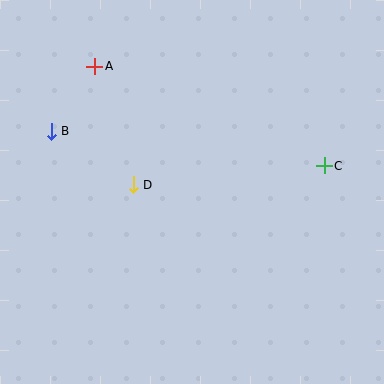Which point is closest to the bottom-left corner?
Point D is closest to the bottom-left corner.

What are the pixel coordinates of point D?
Point D is at (133, 185).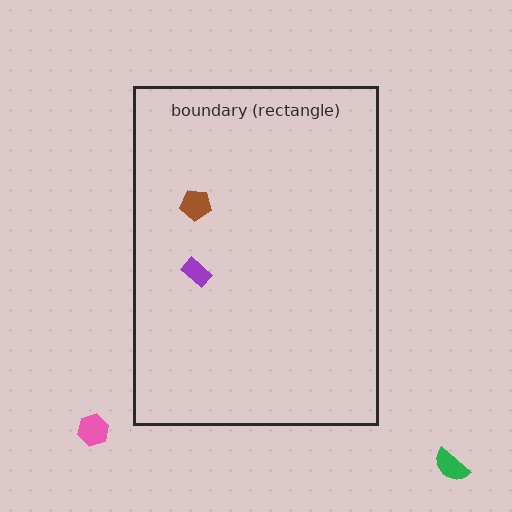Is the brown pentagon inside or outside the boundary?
Inside.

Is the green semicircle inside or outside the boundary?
Outside.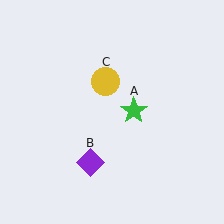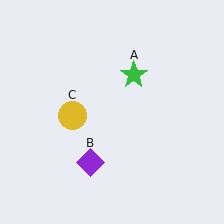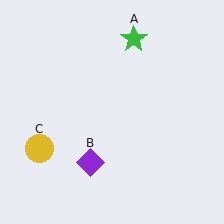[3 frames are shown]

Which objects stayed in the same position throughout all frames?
Purple diamond (object B) remained stationary.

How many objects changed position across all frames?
2 objects changed position: green star (object A), yellow circle (object C).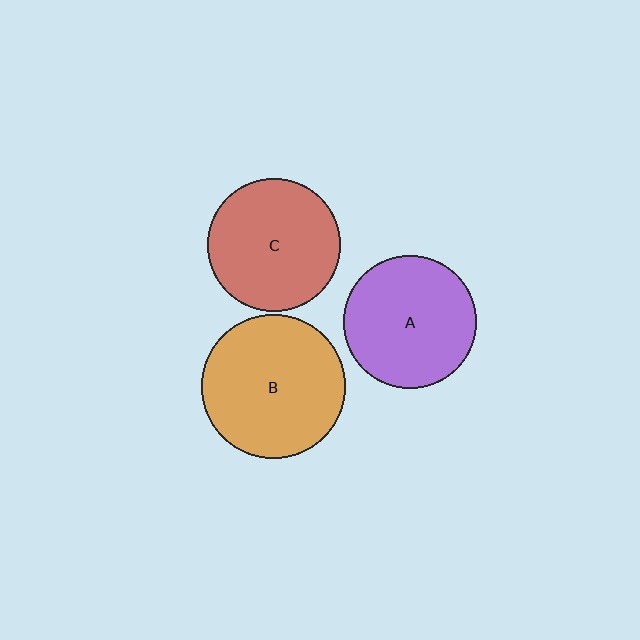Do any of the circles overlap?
No, none of the circles overlap.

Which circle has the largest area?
Circle B (orange).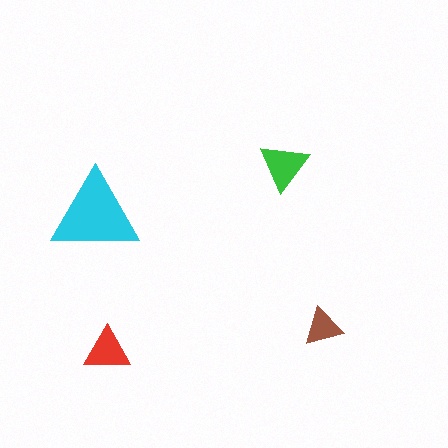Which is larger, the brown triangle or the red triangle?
The red one.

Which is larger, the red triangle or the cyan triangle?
The cyan one.